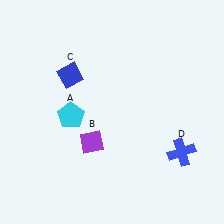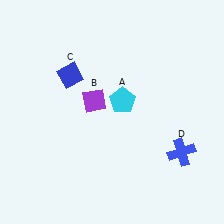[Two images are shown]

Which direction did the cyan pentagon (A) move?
The cyan pentagon (A) moved right.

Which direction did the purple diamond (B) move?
The purple diamond (B) moved up.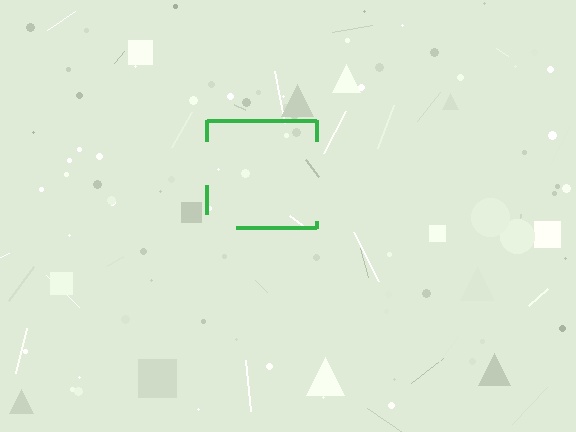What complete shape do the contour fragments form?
The contour fragments form a square.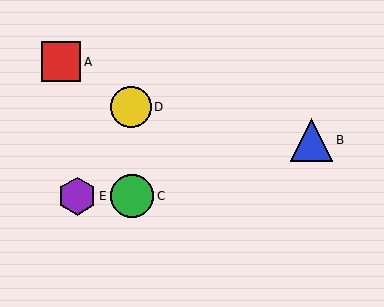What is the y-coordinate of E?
Object E is at y≈196.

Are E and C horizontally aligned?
Yes, both are at y≈196.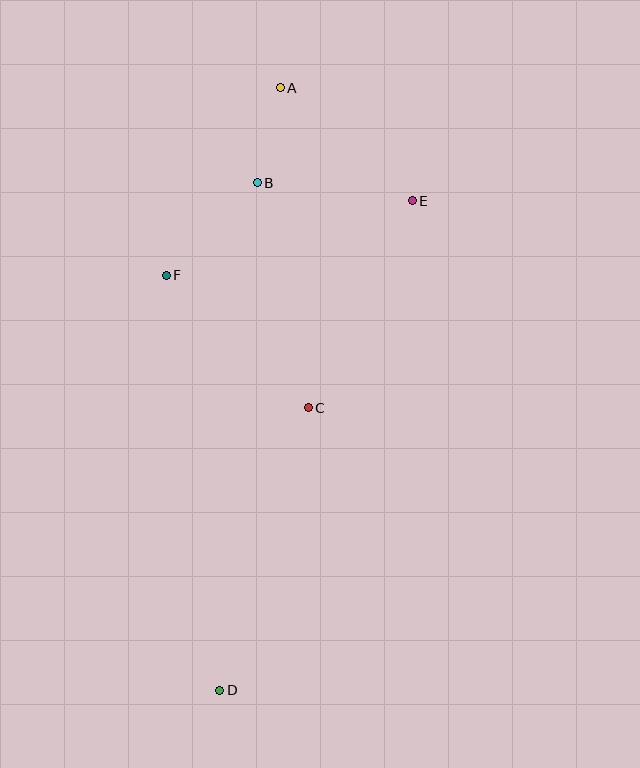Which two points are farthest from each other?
Points A and D are farthest from each other.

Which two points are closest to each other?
Points A and B are closest to each other.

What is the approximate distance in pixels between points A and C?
The distance between A and C is approximately 322 pixels.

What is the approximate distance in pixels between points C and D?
The distance between C and D is approximately 296 pixels.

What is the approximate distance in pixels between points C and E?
The distance between C and E is approximately 232 pixels.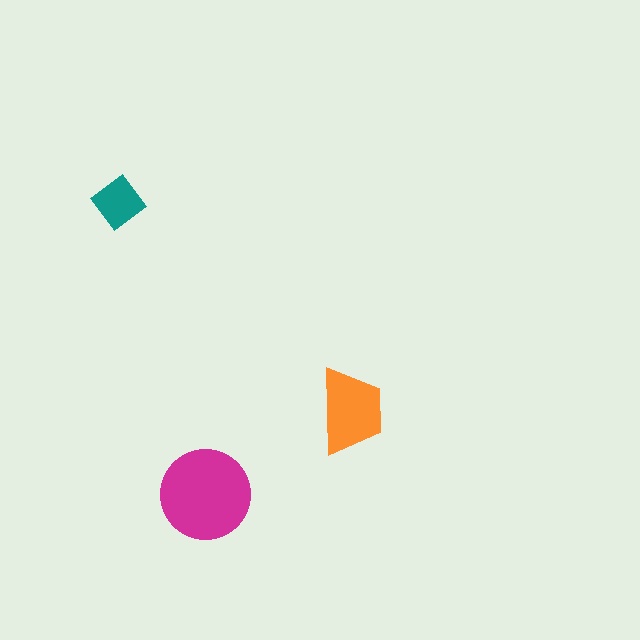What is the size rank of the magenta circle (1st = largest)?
1st.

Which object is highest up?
The teal diamond is topmost.